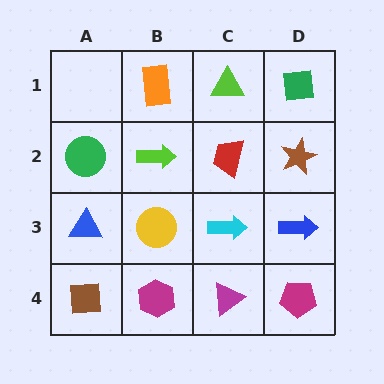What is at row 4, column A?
A brown square.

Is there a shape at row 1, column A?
No, that cell is empty.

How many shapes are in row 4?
4 shapes.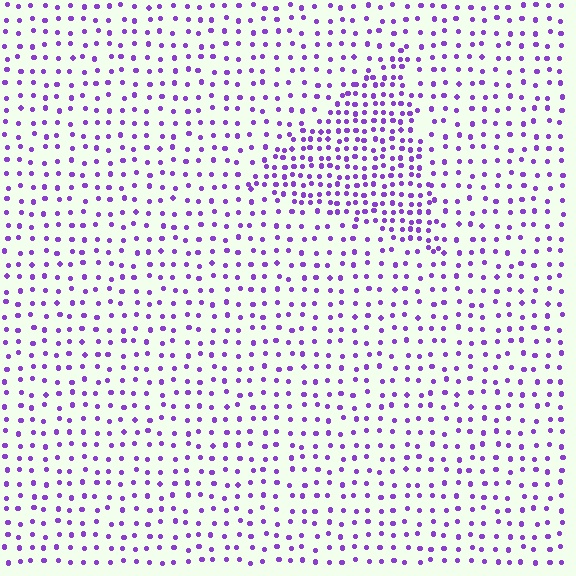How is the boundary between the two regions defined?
The boundary is defined by a change in element density (approximately 2.0x ratio). All elements are the same color, size, and shape.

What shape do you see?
I see a triangle.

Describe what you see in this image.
The image contains small purple elements arranged at two different densities. A triangle-shaped region is visible where the elements are more densely packed than the surrounding area.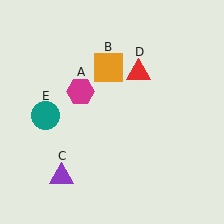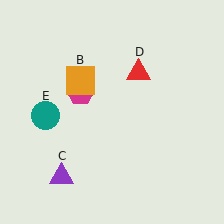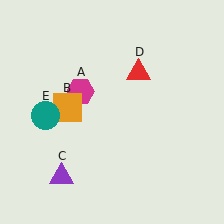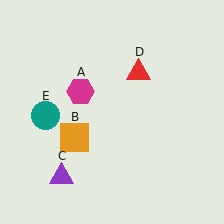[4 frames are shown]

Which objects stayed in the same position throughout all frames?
Magenta hexagon (object A) and purple triangle (object C) and red triangle (object D) and teal circle (object E) remained stationary.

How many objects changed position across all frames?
1 object changed position: orange square (object B).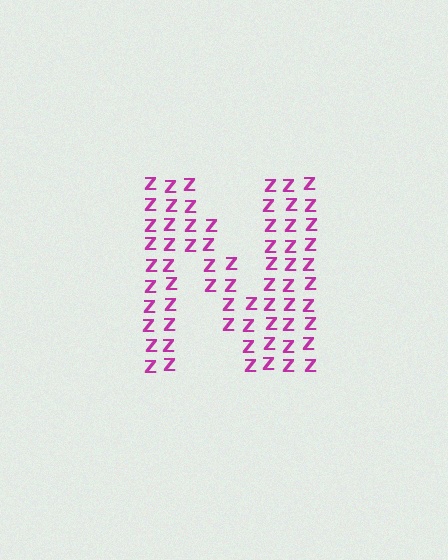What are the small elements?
The small elements are letter Z's.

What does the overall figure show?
The overall figure shows the letter N.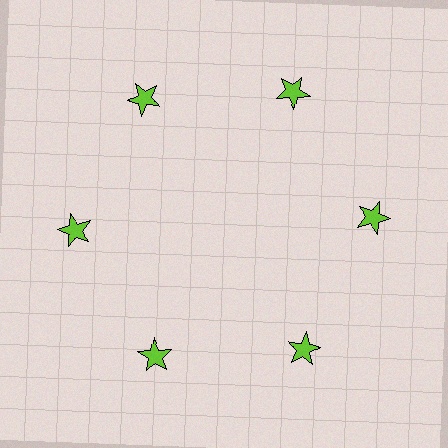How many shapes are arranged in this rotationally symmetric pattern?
There are 6 shapes, arranged in 6 groups of 1.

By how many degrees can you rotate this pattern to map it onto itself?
The pattern maps onto itself every 60 degrees of rotation.